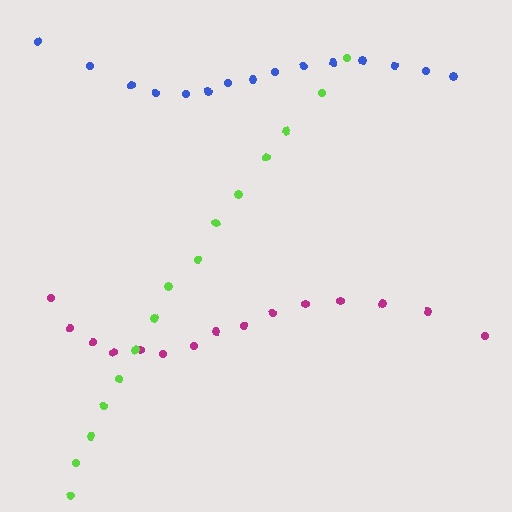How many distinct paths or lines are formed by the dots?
There are 3 distinct paths.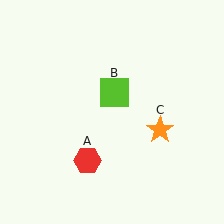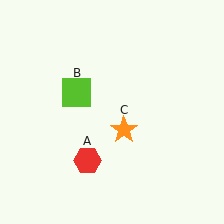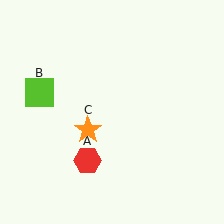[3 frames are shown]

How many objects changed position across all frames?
2 objects changed position: lime square (object B), orange star (object C).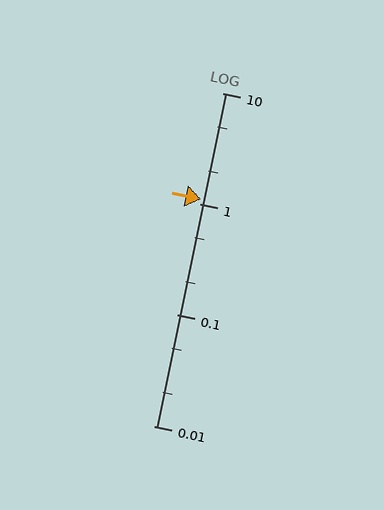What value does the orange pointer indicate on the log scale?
The pointer indicates approximately 1.1.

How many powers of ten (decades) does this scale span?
The scale spans 3 decades, from 0.01 to 10.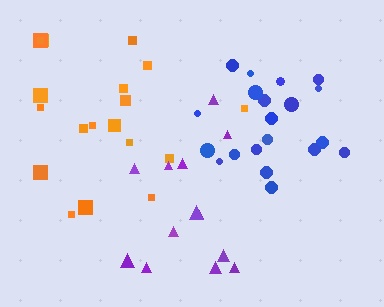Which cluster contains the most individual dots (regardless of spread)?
Blue (20).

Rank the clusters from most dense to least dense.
blue, purple, orange.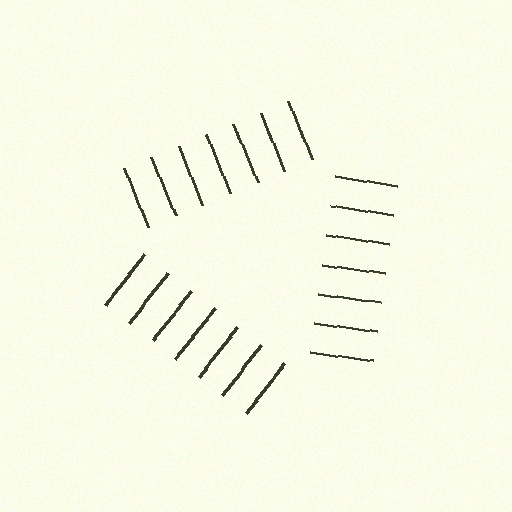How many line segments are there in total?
21 — 7 along each of the 3 edges.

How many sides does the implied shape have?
3 sides — the line-ends trace a triangle.